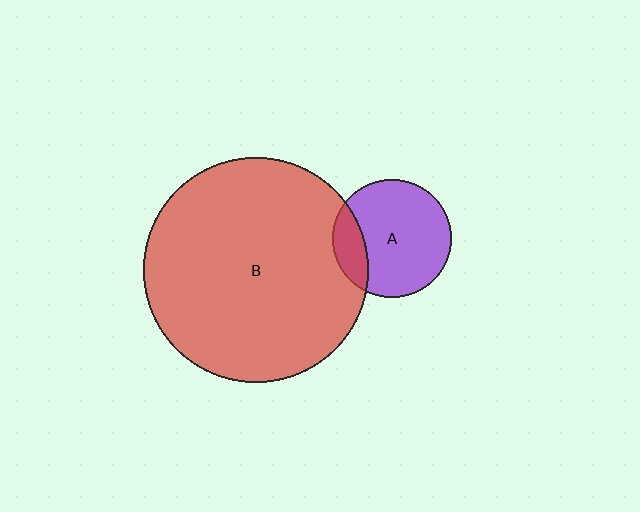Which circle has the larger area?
Circle B (red).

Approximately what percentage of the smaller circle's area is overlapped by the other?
Approximately 20%.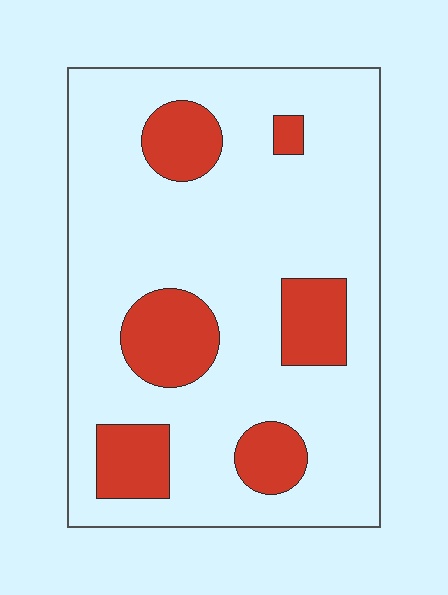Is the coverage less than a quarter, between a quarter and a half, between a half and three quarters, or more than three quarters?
Less than a quarter.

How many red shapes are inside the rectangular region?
6.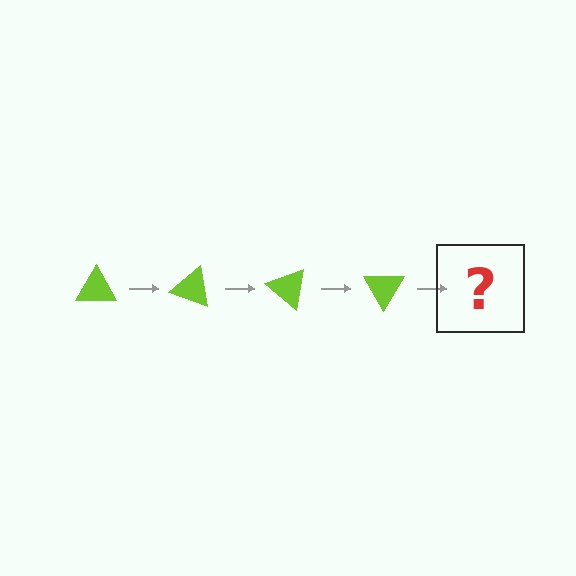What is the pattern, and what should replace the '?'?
The pattern is that the triangle rotates 20 degrees each step. The '?' should be a lime triangle rotated 80 degrees.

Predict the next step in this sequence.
The next step is a lime triangle rotated 80 degrees.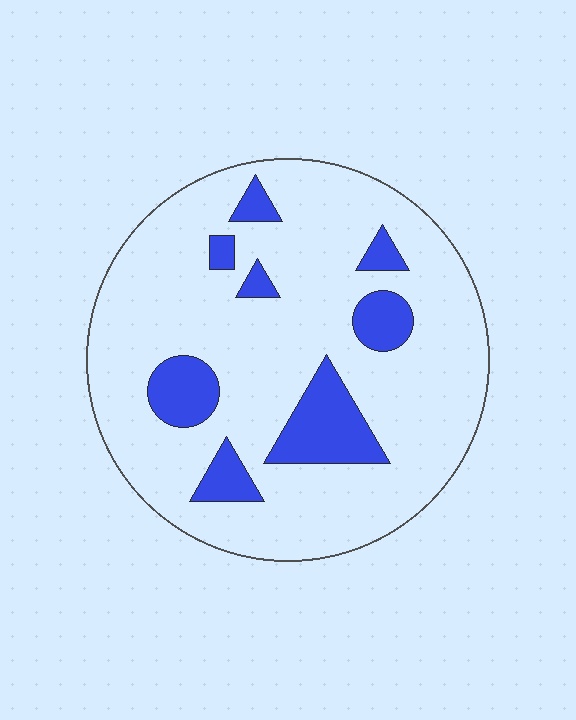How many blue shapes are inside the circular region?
8.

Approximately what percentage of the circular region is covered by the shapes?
Approximately 15%.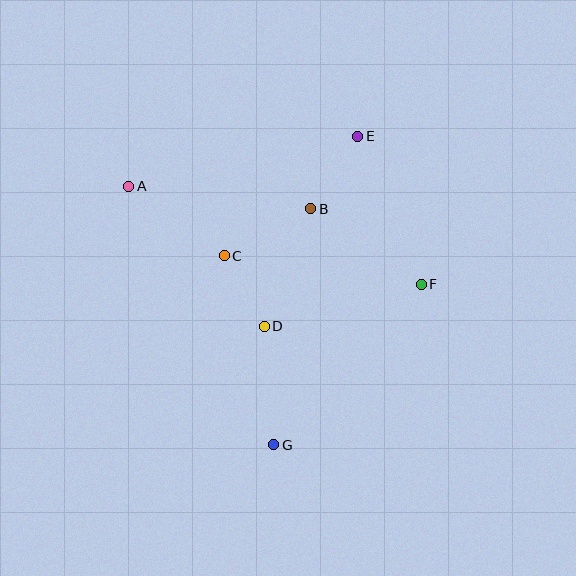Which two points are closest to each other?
Points C and D are closest to each other.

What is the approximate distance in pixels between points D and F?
The distance between D and F is approximately 163 pixels.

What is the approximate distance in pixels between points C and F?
The distance between C and F is approximately 199 pixels.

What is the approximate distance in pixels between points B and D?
The distance between B and D is approximately 126 pixels.